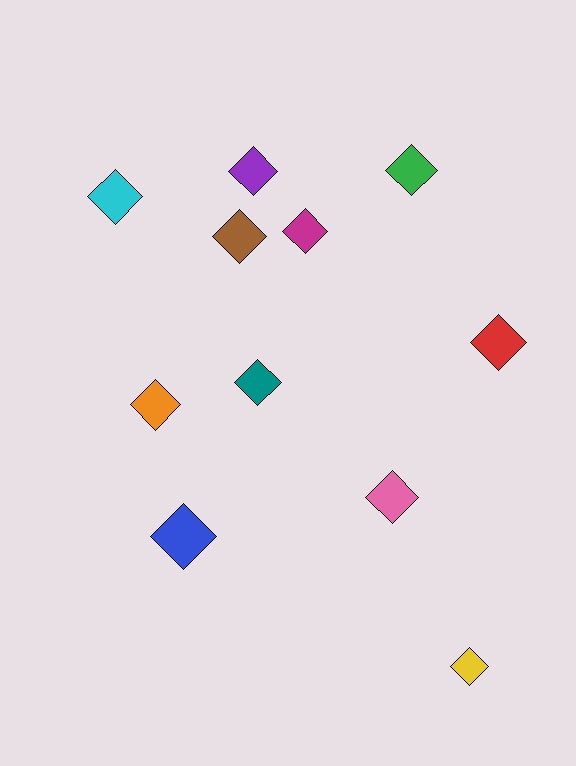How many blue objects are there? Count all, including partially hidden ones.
There is 1 blue object.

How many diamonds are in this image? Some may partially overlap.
There are 11 diamonds.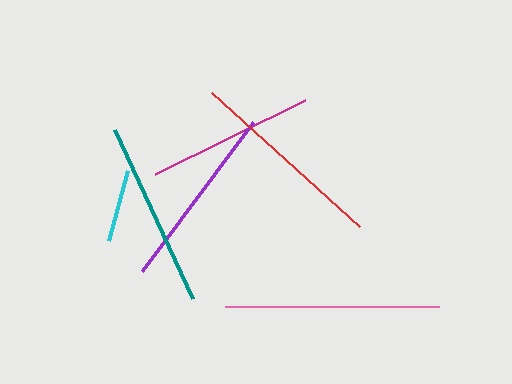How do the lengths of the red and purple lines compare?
The red and purple lines are approximately the same length.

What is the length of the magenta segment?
The magenta segment is approximately 166 pixels long.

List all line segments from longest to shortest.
From longest to shortest: pink, red, teal, purple, magenta, cyan.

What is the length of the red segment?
The red segment is approximately 200 pixels long.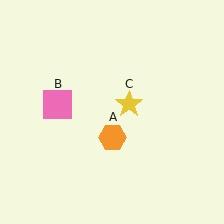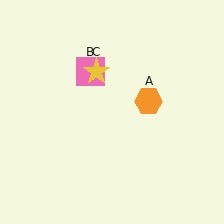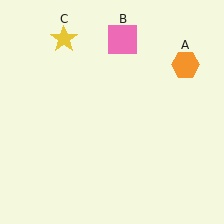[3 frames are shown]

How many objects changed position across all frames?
3 objects changed position: orange hexagon (object A), pink square (object B), yellow star (object C).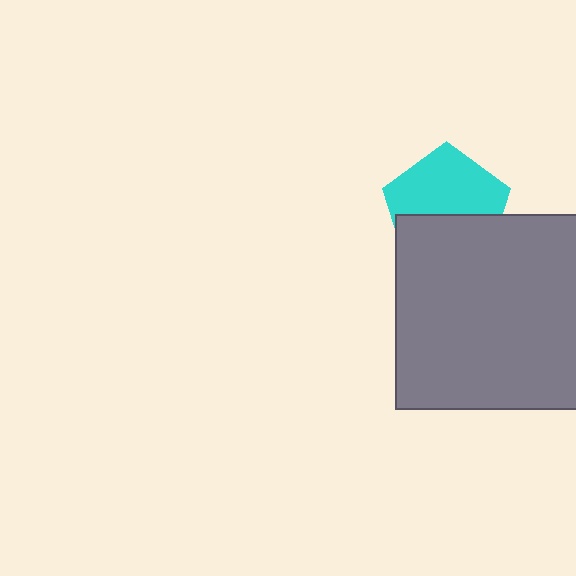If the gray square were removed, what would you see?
You would see the complete cyan pentagon.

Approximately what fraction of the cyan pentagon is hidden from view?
Roughly 45% of the cyan pentagon is hidden behind the gray square.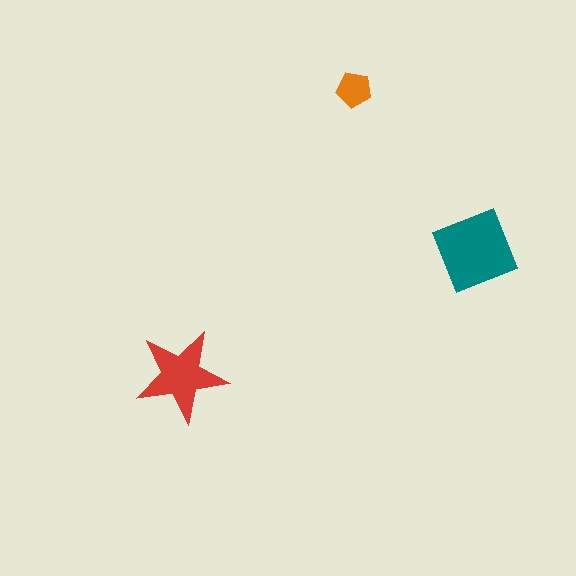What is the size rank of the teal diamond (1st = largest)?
1st.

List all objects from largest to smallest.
The teal diamond, the red star, the orange pentagon.